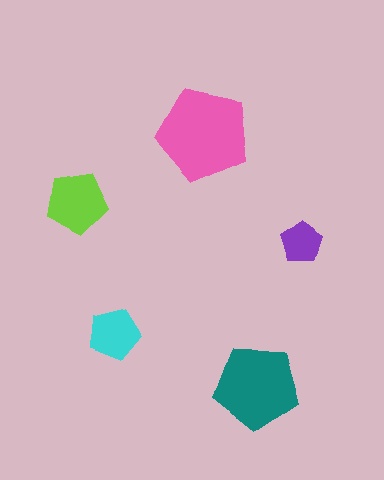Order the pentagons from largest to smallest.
the pink one, the teal one, the lime one, the cyan one, the purple one.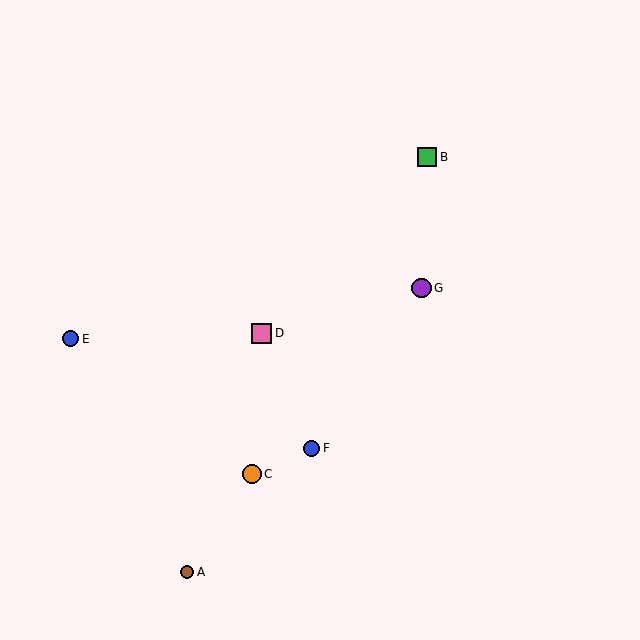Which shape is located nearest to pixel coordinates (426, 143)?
The green square (labeled B) at (427, 157) is nearest to that location.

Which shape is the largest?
The pink square (labeled D) is the largest.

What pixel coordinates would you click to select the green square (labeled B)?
Click at (427, 157) to select the green square B.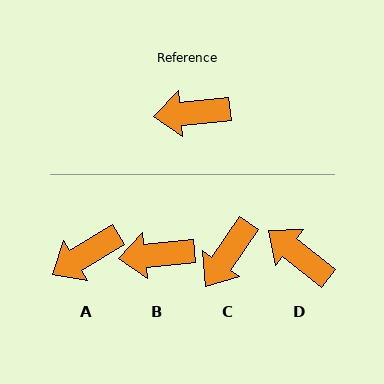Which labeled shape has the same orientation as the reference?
B.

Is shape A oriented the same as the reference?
No, it is off by about 26 degrees.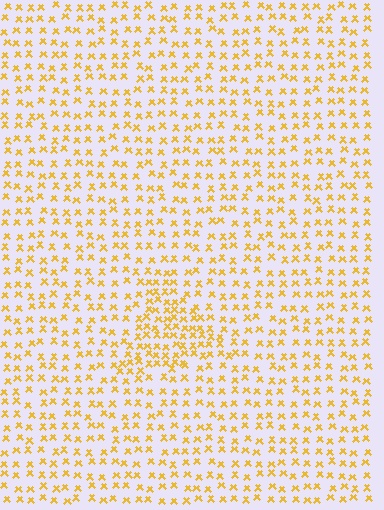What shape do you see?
I see a triangle.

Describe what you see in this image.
The image contains small yellow elements arranged at two different densities. A triangle-shaped region is visible where the elements are more densely packed than the surrounding area.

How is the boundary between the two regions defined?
The boundary is defined by a change in element density (approximately 1.8x ratio). All elements are the same color, size, and shape.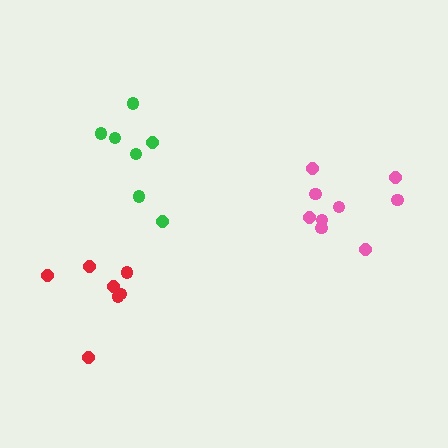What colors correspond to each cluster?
The clusters are colored: red, pink, green.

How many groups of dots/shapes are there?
There are 3 groups.